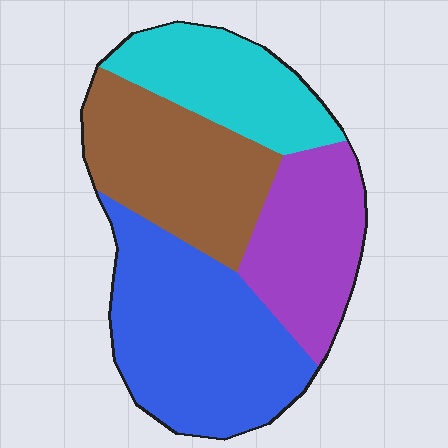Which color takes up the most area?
Blue, at roughly 35%.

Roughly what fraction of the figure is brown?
Brown covers 26% of the figure.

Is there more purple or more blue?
Blue.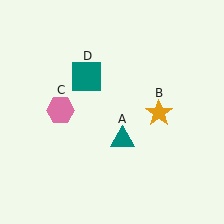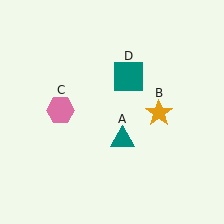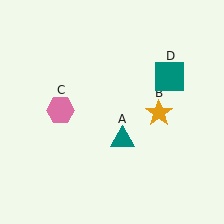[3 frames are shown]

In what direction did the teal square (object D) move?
The teal square (object D) moved right.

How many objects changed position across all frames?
1 object changed position: teal square (object D).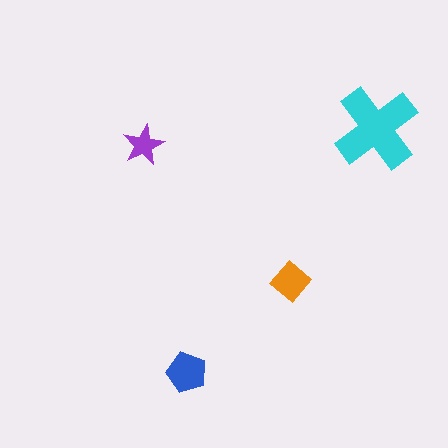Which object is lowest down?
The blue pentagon is bottommost.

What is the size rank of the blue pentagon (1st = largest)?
2nd.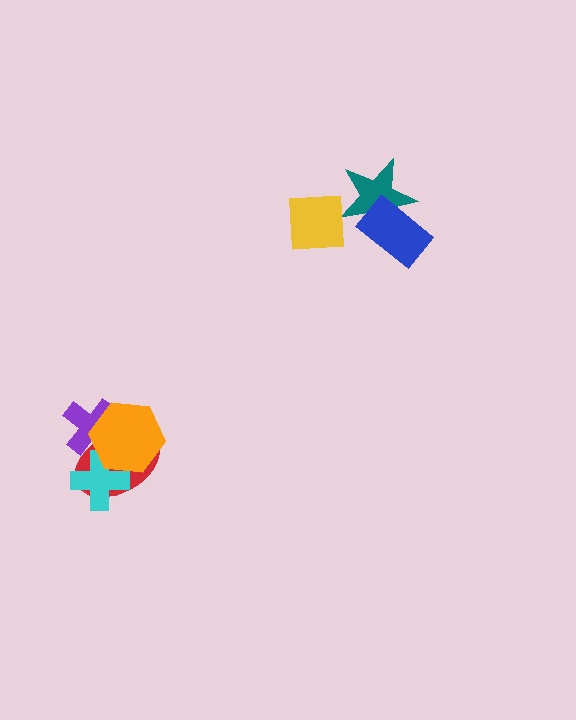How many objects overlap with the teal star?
1 object overlaps with the teal star.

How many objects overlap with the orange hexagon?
3 objects overlap with the orange hexagon.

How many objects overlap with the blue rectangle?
1 object overlaps with the blue rectangle.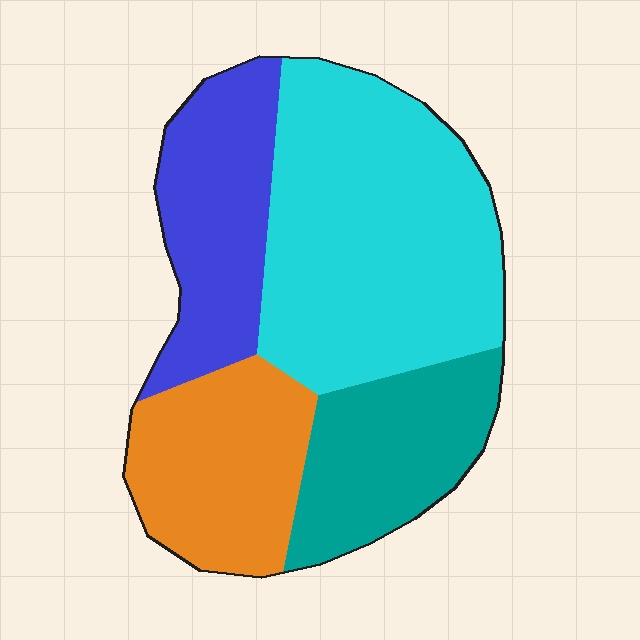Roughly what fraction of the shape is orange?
Orange takes up less than a quarter of the shape.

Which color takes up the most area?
Cyan, at roughly 40%.